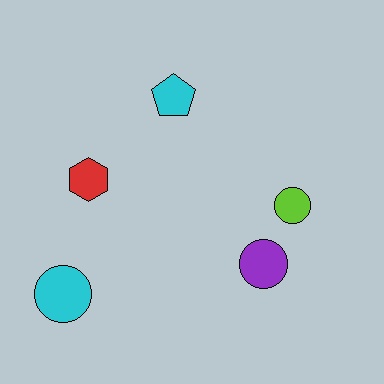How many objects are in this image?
There are 5 objects.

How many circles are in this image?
There are 3 circles.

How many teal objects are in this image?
There are no teal objects.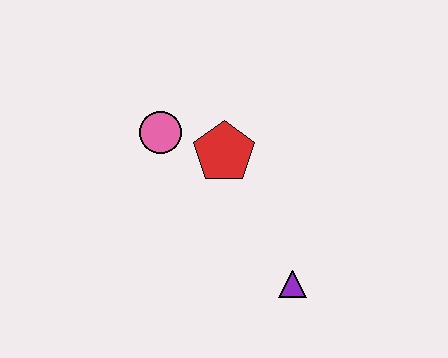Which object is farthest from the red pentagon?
The purple triangle is farthest from the red pentagon.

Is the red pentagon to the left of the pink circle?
No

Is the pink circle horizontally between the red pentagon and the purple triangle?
No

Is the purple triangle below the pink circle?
Yes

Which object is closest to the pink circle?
The red pentagon is closest to the pink circle.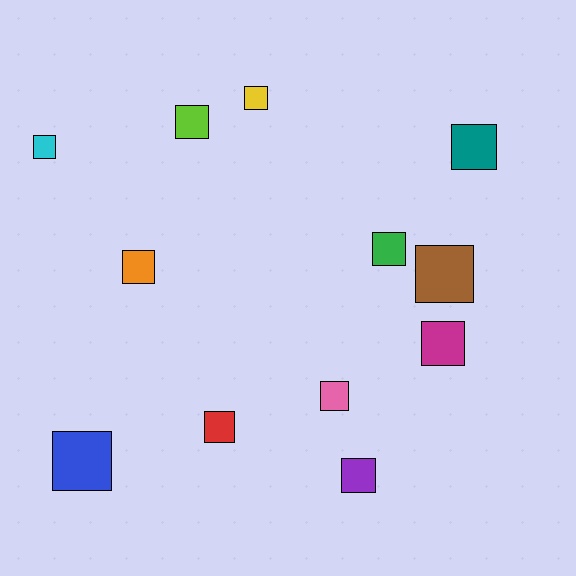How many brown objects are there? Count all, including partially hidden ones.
There is 1 brown object.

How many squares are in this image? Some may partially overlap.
There are 12 squares.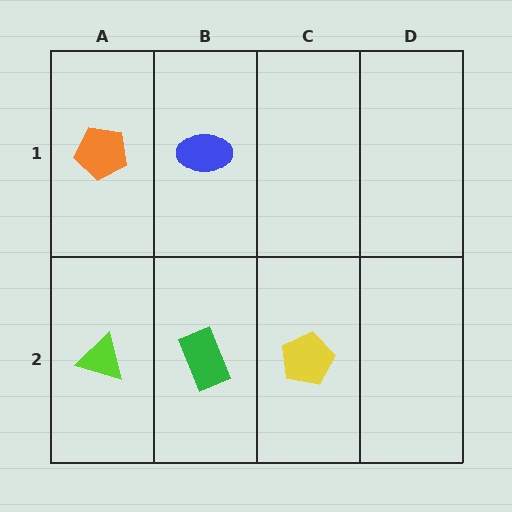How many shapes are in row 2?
3 shapes.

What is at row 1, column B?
A blue ellipse.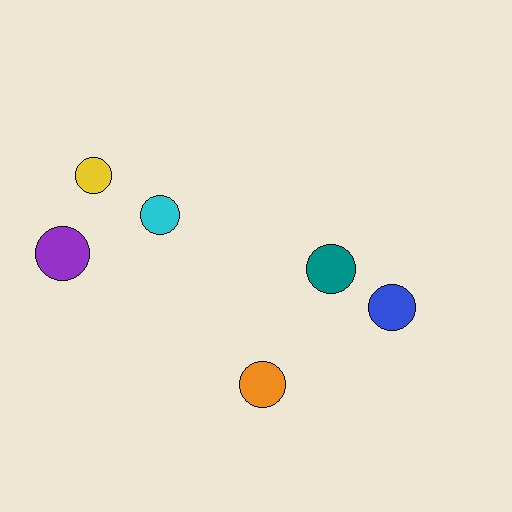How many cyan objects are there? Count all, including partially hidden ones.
There is 1 cyan object.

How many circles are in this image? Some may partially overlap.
There are 6 circles.